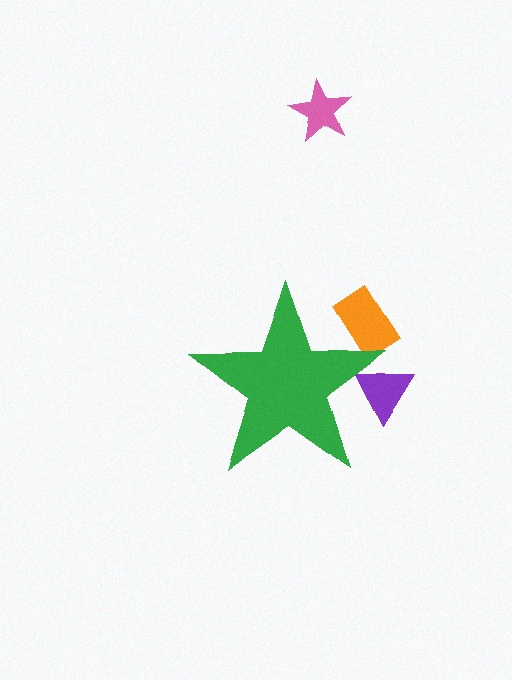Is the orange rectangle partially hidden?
Yes, the orange rectangle is partially hidden behind the green star.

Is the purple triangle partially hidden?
Yes, the purple triangle is partially hidden behind the green star.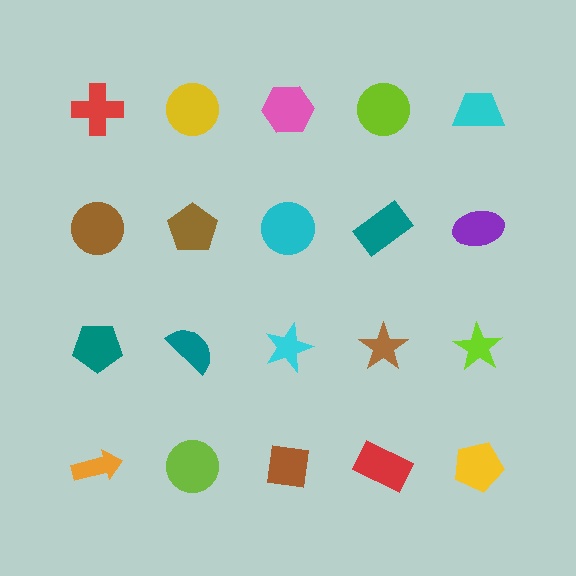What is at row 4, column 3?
A brown square.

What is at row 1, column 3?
A pink hexagon.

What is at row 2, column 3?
A cyan circle.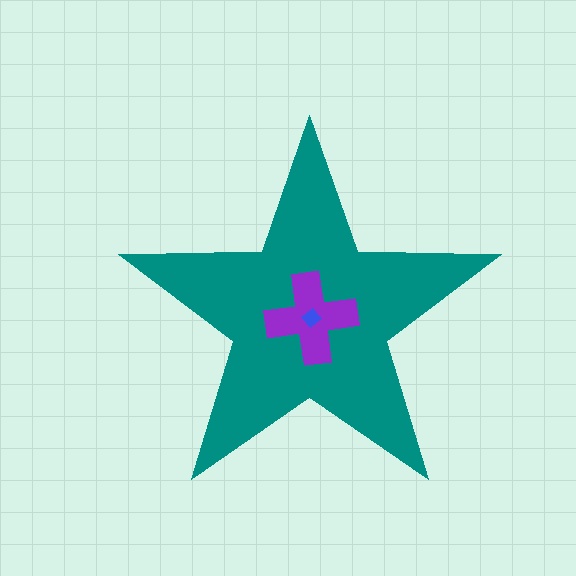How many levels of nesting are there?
3.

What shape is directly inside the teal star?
The purple cross.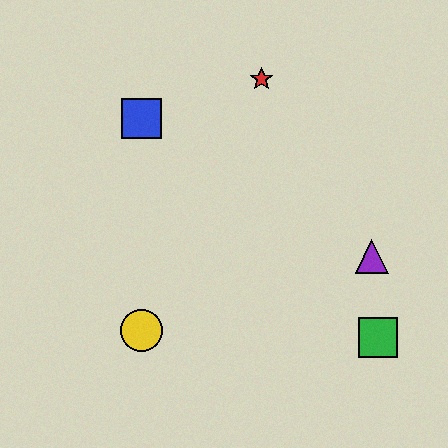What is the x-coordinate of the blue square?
The blue square is at x≈142.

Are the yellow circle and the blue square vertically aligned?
Yes, both are at x≈142.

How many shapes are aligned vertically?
2 shapes (the blue square, the yellow circle) are aligned vertically.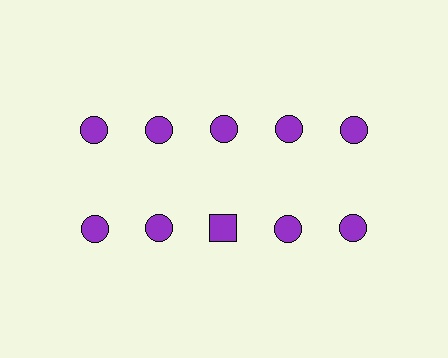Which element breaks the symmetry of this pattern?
The purple square in the second row, center column breaks the symmetry. All other shapes are purple circles.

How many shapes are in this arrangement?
There are 10 shapes arranged in a grid pattern.